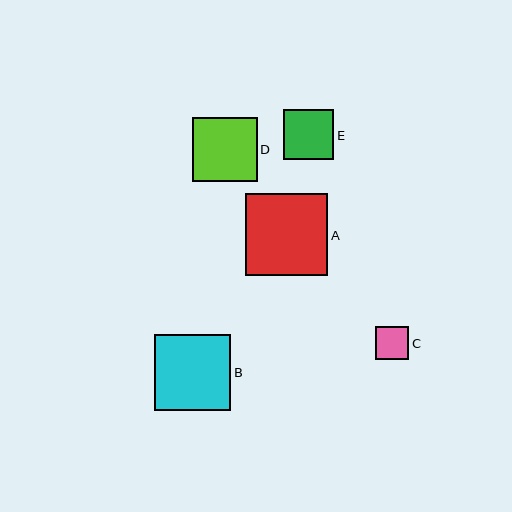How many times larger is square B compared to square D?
Square B is approximately 1.2 times the size of square D.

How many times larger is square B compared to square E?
Square B is approximately 1.5 times the size of square E.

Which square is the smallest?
Square C is the smallest with a size of approximately 33 pixels.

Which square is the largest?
Square A is the largest with a size of approximately 82 pixels.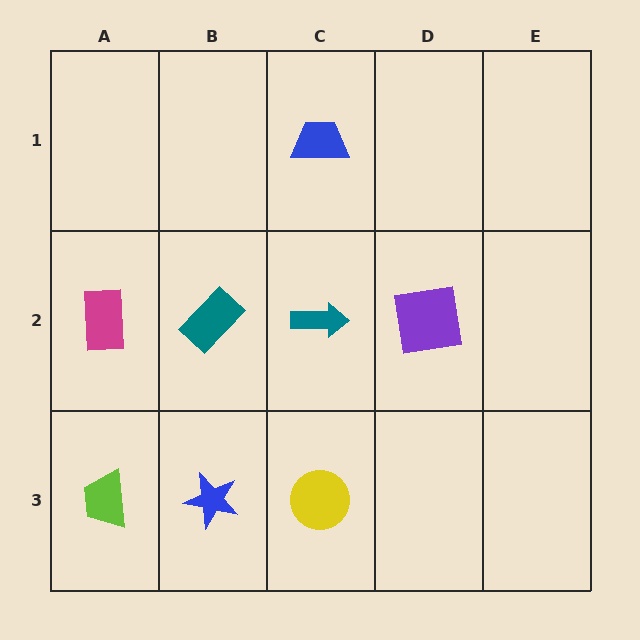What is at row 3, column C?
A yellow circle.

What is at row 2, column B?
A teal rectangle.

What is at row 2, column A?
A magenta rectangle.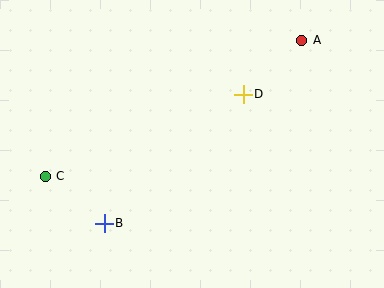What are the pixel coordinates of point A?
Point A is at (302, 40).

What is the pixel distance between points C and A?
The distance between C and A is 290 pixels.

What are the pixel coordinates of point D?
Point D is at (243, 94).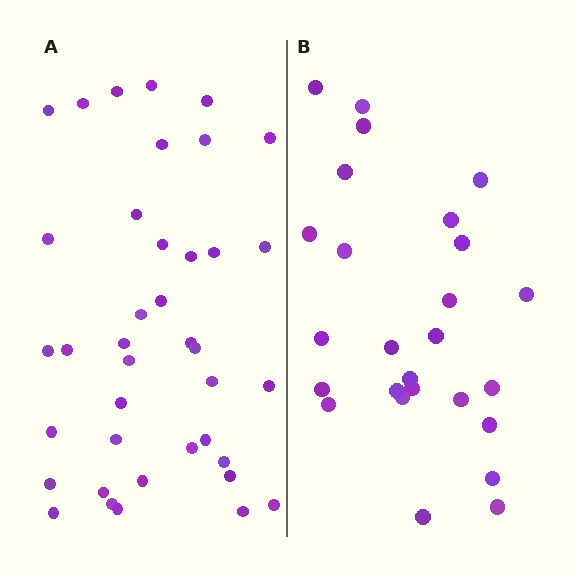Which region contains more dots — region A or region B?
Region A (the left region) has more dots.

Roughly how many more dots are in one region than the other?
Region A has approximately 15 more dots than region B.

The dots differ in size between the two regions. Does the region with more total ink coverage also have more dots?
No. Region B has more total ink coverage because its dots are larger, but region A actually contains more individual dots. Total area can be misleading — the number of items is what matters here.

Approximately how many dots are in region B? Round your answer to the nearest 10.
About 30 dots. (The exact count is 26, which rounds to 30.)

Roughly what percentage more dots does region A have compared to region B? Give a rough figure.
About 50% more.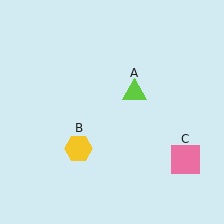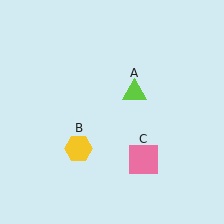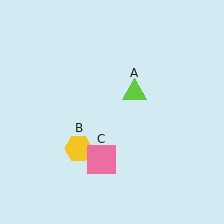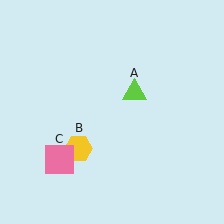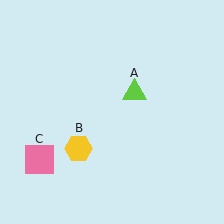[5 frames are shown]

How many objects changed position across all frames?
1 object changed position: pink square (object C).